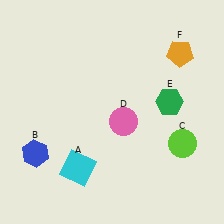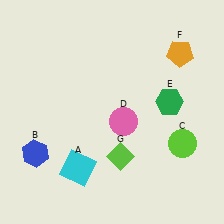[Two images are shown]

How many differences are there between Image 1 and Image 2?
There is 1 difference between the two images.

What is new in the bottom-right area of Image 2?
A lime diamond (G) was added in the bottom-right area of Image 2.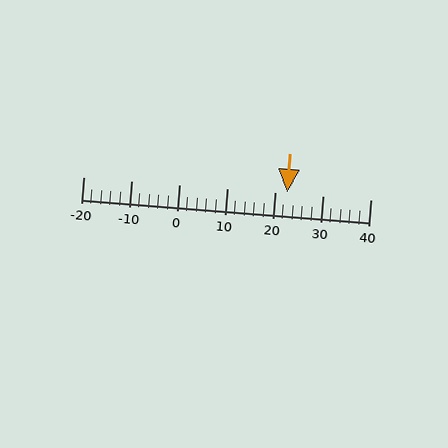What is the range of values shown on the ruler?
The ruler shows values from -20 to 40.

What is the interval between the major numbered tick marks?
The major tick marks are spaced 10 units apart.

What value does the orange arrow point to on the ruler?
The orange arrow points to approximately 22.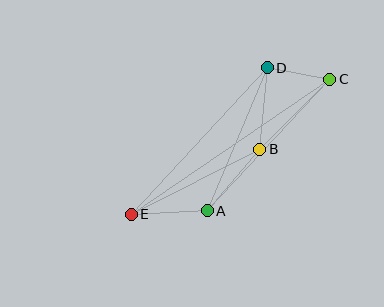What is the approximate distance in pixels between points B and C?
The distance between B and C is approximately 99 pixels.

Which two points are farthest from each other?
Points C and E are farthest from each other.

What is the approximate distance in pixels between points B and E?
The distance between B and E is approximately 144 pixels.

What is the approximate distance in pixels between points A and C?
The distance between A and C is approximately 179 pixels.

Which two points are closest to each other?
Points C and D are closest to each other.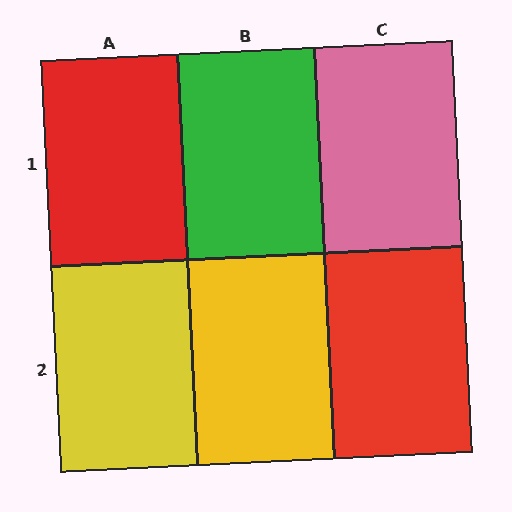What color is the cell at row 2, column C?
Red.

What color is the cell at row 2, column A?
Yellow.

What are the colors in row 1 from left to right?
Red, green, pink.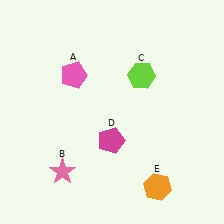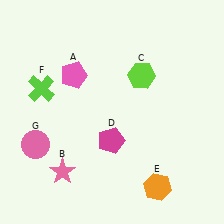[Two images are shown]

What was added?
A lime cross (F), a pink circle (G) were added in Image 2.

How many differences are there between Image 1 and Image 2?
There are 2 differences between the two images.